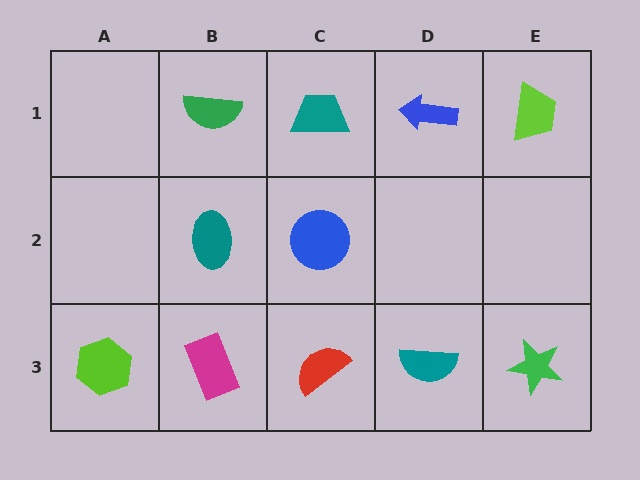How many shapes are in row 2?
2 shapes.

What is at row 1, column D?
A blue arrow.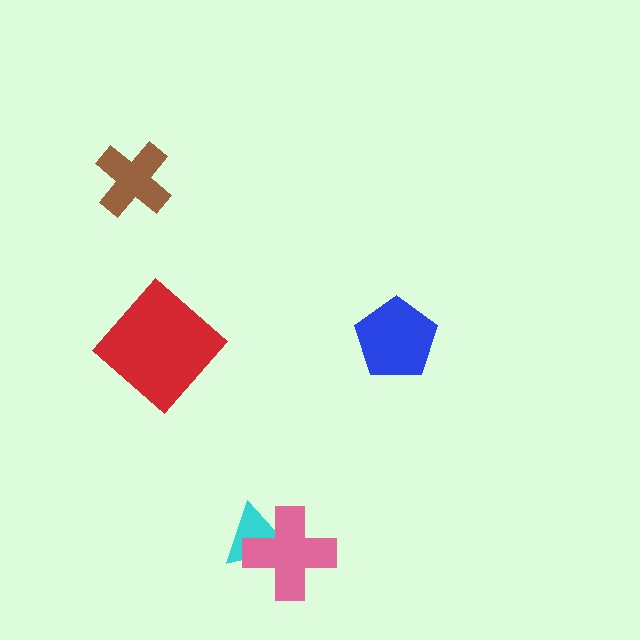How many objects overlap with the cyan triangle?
1 object overlaps with the cyan triangle.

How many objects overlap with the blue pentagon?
0 objects overlap with the blue pentagon.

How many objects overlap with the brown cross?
0 objects overlap with the brown cross.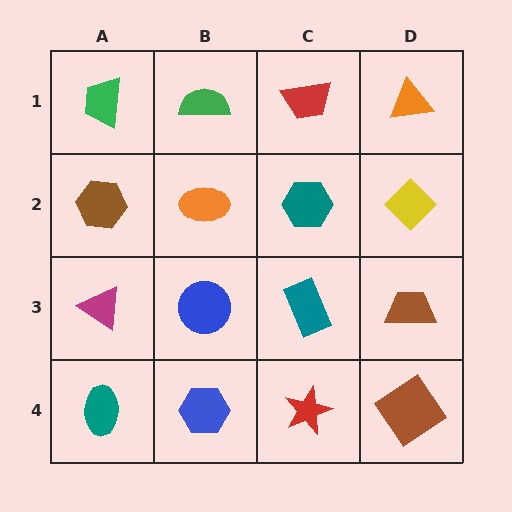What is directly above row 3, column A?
A brown hexagon.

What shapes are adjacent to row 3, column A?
A brown hexagon (row 2, column A), a teal ellipse (row 4, column A), a blue circle (row 3, column B).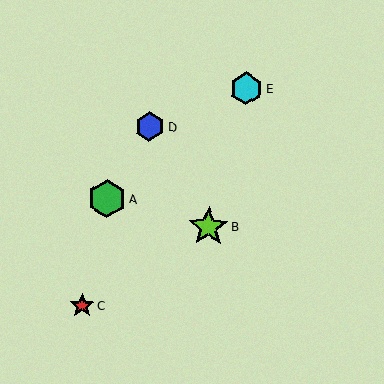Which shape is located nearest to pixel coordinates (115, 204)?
The green hexagon (labeled A) at (107, 199) is nearest to that location.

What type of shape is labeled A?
Shape A is a green hexagon.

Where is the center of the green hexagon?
The center of the green hexagon is at (107, 199).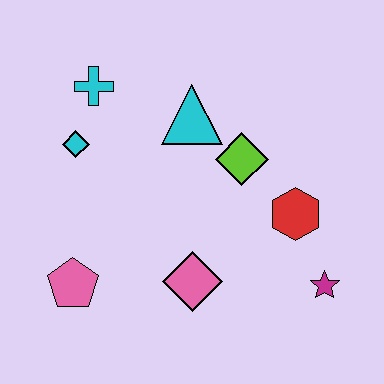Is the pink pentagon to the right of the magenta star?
No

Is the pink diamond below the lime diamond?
Yes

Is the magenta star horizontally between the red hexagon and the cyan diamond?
No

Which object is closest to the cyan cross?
The cyan diamond is closest to the cyan cross.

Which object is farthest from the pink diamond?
The cyan cross is farthest from the pink diamond.